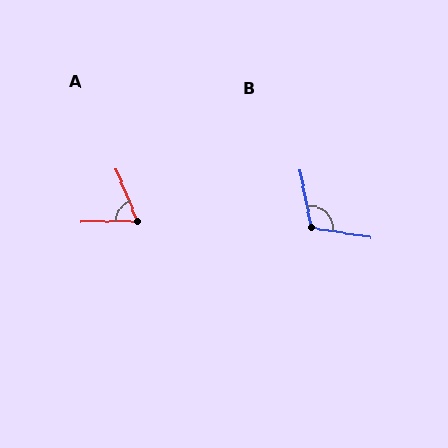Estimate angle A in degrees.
Approximately 68 degrees.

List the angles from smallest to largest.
A (68°), B (111°).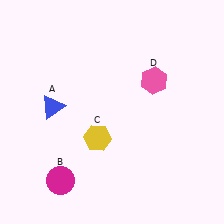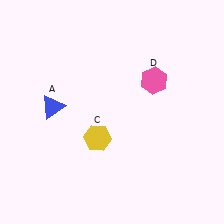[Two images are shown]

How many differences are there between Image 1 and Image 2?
There is 1 difference between the two images.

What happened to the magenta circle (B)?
The magenta circle (B) was removed in Image 2. It was in the bottom-left area of Image 1.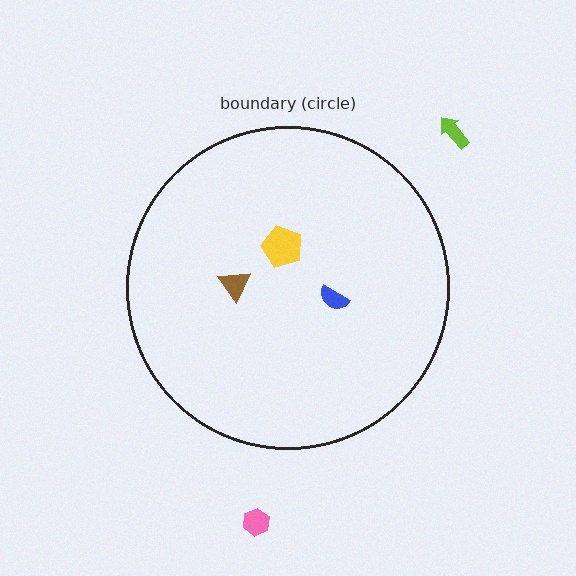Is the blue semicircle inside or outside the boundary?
Inside.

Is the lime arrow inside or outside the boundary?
Outside.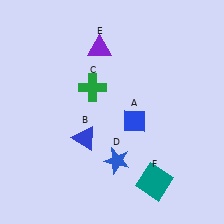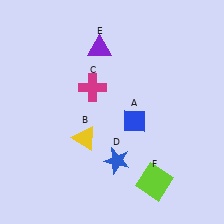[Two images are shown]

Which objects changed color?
B changed from blue to yellow. C changed from green to magenta. F changed from teal to lime.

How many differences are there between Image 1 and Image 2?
There are 3 differences between the two images.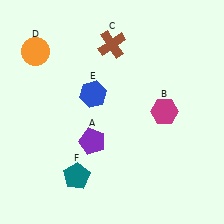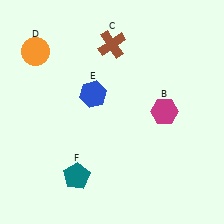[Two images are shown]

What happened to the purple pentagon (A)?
The purple pentagon (A) was removed in Image 2. It was in the bottom-left area of Image 1.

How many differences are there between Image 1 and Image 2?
There is 1 difference between the two images.